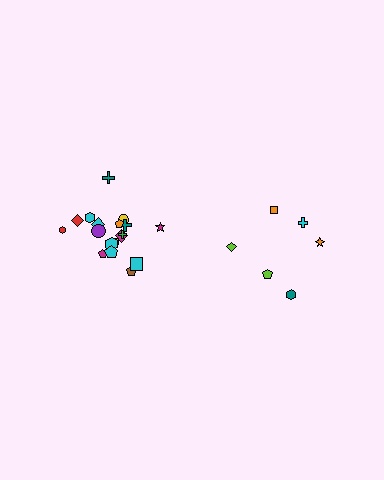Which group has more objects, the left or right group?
The left group.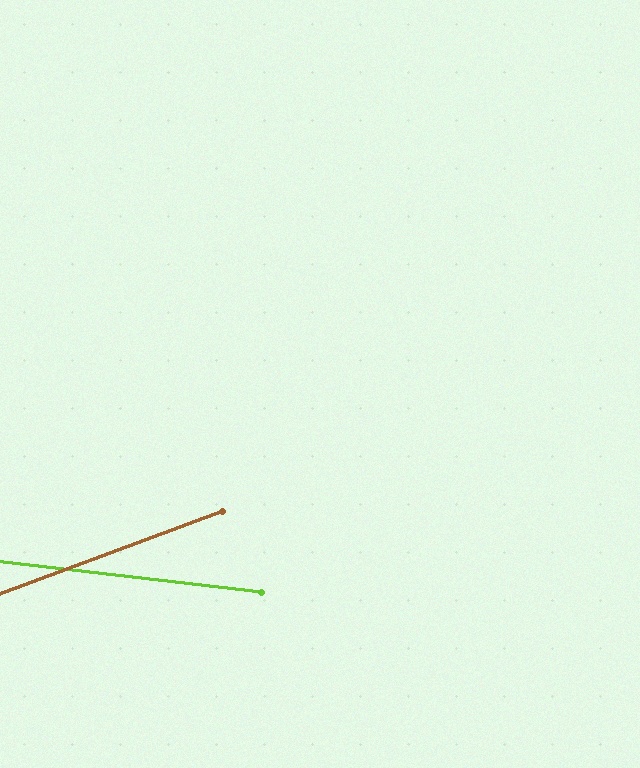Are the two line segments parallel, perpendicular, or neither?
Neither parallel nor perpendicular — they differ by about 27°.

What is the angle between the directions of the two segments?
Approximately 27 degrees.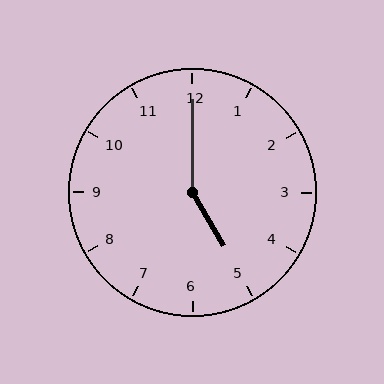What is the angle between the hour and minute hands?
Approximately 150 degrees.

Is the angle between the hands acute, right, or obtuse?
It is obtuse.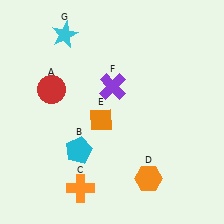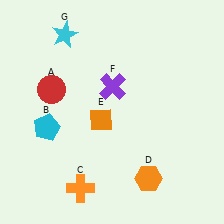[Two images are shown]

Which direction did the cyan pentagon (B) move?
The cyan pentagon (B) moved left.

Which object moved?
The cyan pentagon (B) moved left.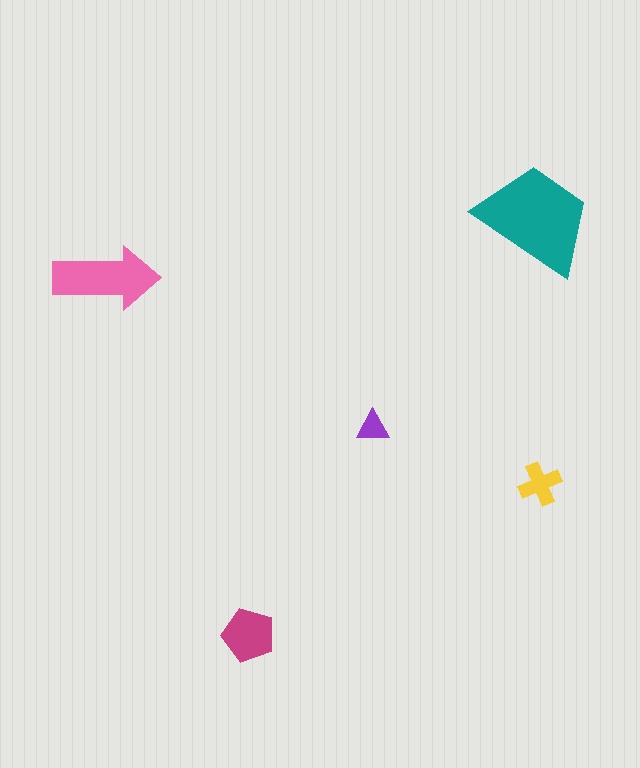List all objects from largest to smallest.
The teal trapezoid, the pink arrow, the magenta pentagon, the yellow cross, the purple triangle.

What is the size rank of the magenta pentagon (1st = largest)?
3rd.